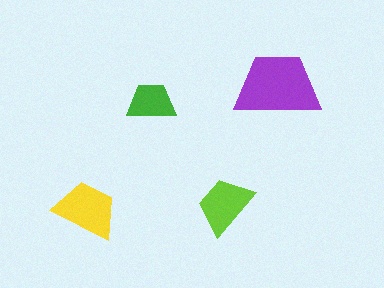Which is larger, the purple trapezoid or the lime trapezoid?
The purple one.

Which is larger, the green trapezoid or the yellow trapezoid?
The yellow one.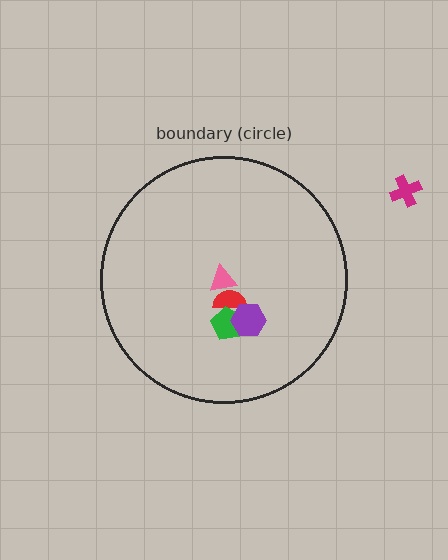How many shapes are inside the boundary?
4 inside, 1 outside.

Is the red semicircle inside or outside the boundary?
Inside.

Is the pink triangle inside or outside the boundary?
Inside.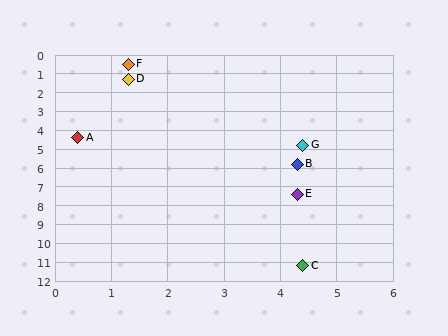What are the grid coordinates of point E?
Point E is at approximately (4.3, 7.4).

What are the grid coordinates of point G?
Point G is at approximately (4.4, 4.8).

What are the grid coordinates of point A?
Point A is at approximately (0.4, 4.4).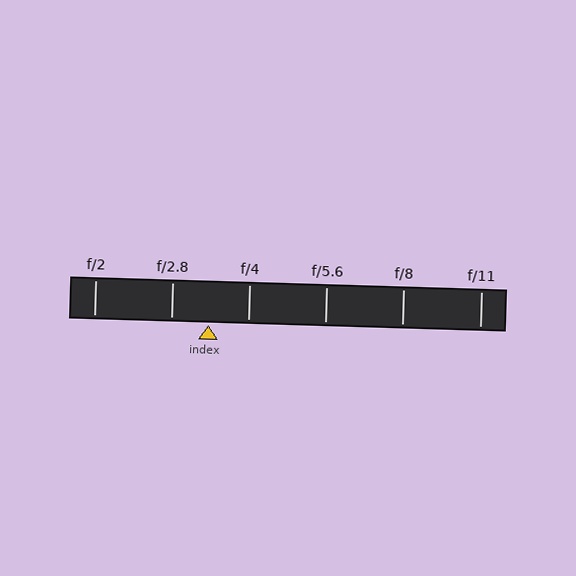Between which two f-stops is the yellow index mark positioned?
The index mark is between f/2.8 and f/4.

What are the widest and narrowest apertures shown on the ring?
The widest aperture shown is f/2 and the narrowest is f/11.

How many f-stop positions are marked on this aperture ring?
There are 6 f-stop positions marked.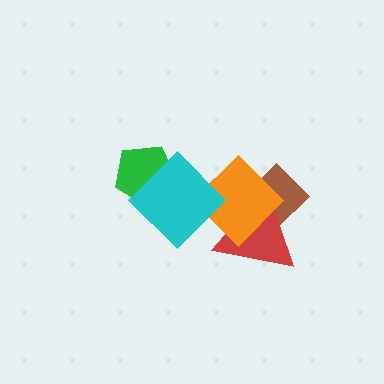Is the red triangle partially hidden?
Yes, it is partially covered by another shape.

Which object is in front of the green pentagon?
The cyan diamond is in front of the green pentagon.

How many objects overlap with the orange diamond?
3 objects overlap with the orange diamond.